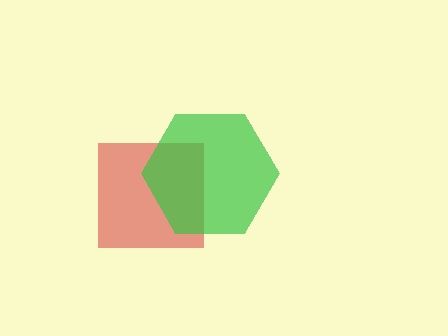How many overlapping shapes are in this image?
There are 2 overlapping shapes in the image.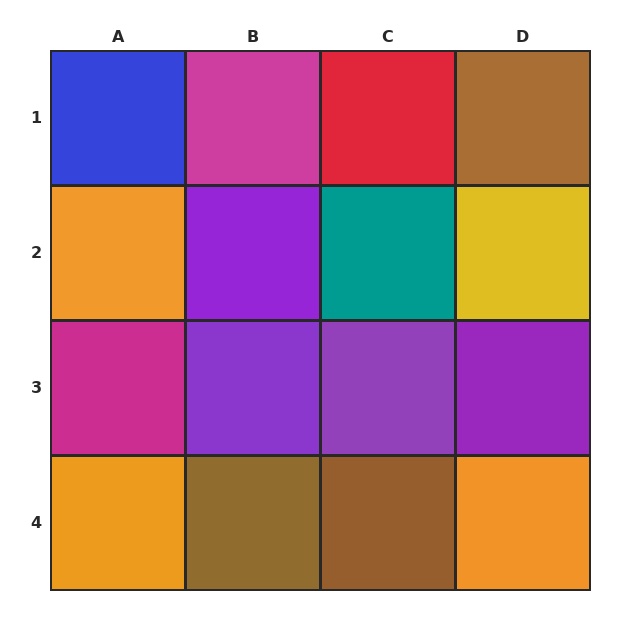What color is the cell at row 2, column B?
Purple.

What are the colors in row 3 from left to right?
Magenta, purple, purple, purple.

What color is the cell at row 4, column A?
Orange.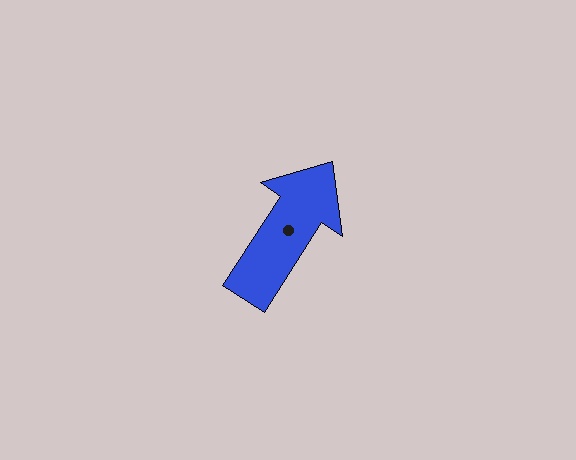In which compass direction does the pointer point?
Northeast.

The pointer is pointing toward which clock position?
Roughly 1 o'clock.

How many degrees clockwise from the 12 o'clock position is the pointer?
Approximately 33 degrees.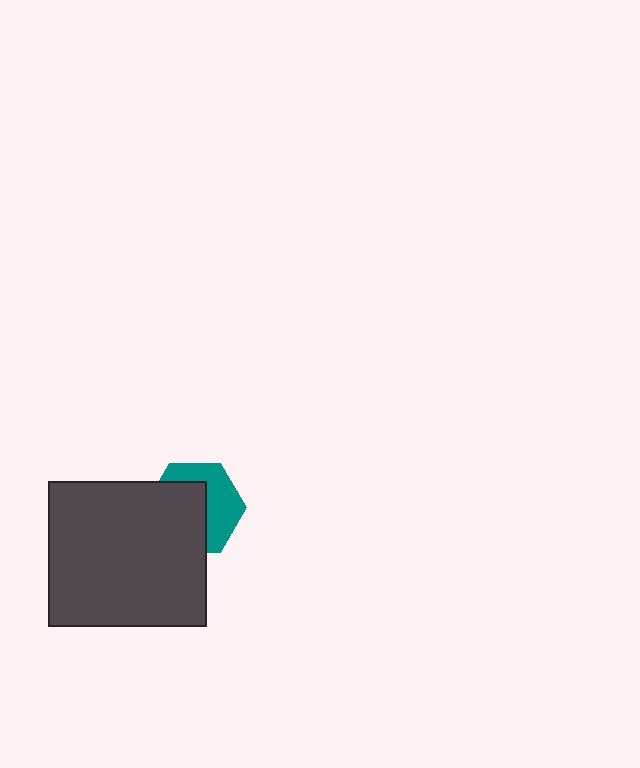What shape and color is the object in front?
The object in front is a dark gray rectangle.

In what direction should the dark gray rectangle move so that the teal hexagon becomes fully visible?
The dark gray rectangle should move toward the lower-left. That is the shortest direction to clear the overlap and leave the teal hexagon fully visible.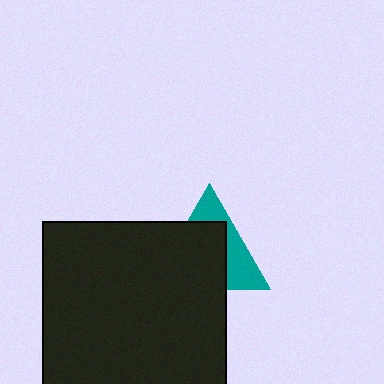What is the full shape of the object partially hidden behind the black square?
The partially hidden object is a teal triangle.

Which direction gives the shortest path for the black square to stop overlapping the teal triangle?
Moving toward the lower-left gives the shortest separation.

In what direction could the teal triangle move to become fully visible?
The teal triangle could move toward the upper-right. That would shift it out from behind the black square entirely.